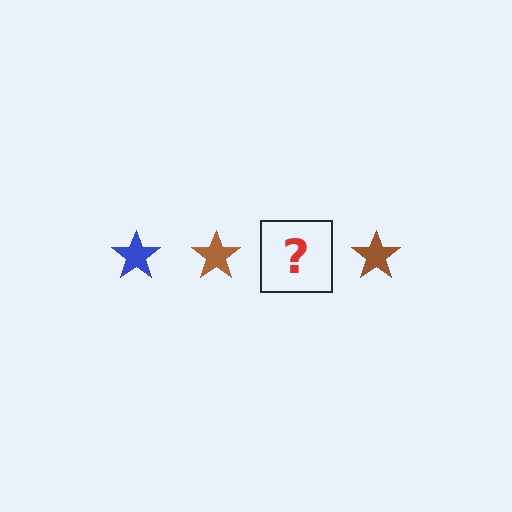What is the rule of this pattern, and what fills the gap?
The rule is that the pattern cycles through blue, brown stars. The gap should be filled with a blue star.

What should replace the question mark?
The question mark should be replaced with a blue star.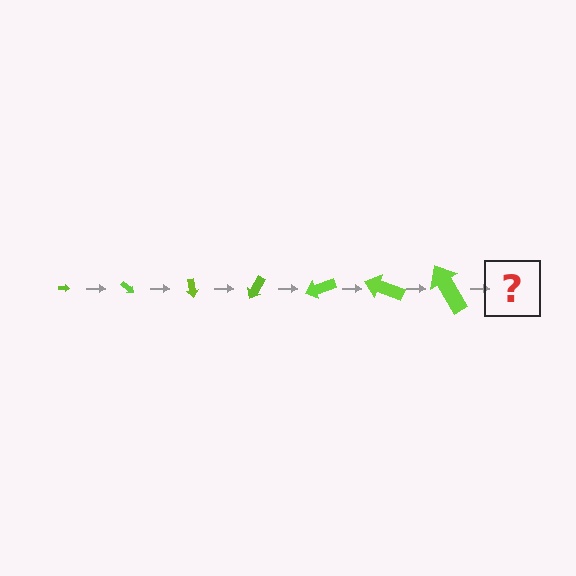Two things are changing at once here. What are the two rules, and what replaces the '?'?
The two rules are that the arrow grows larger each step and it rotates 40 degrees each step. The '?' should be an arrow, larger than the previous one and rotated 280 degrees from the start.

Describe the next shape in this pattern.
It should be an arrow, larger than the previous one and rotated 280 degrees from the start.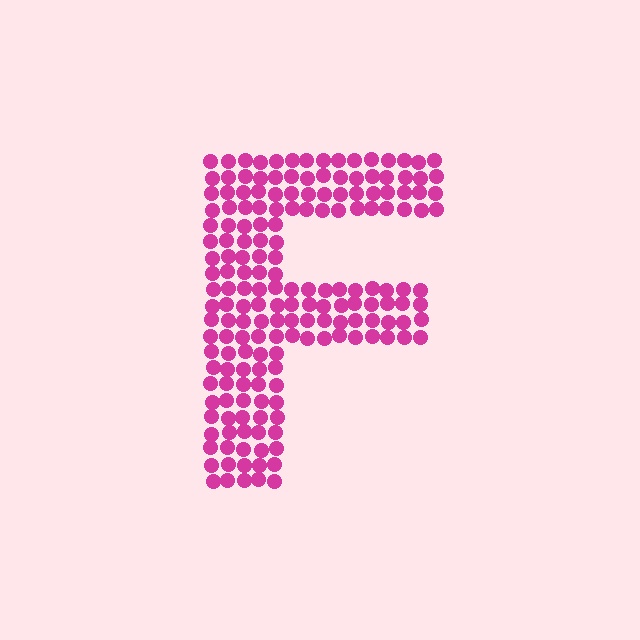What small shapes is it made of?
It is made of small circles.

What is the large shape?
The large shape is the letter F.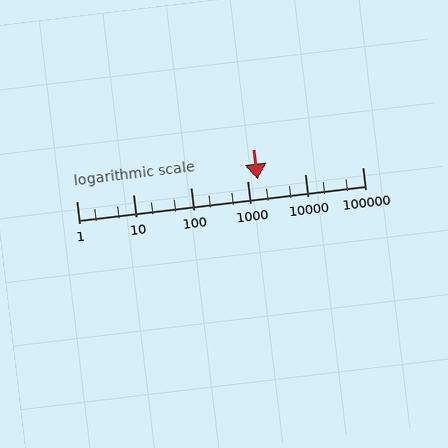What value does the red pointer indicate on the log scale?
The pointer indicates approximately 1500.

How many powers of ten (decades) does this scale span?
The scale spans 5 decades, from 1 to 100000.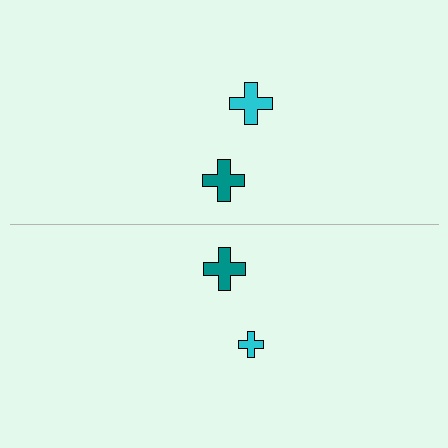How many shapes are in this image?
There are 4 shapes in this image.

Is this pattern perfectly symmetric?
No, the pattern is not perfectly symmetric. The cyan cross on the bottom side has a different size than its mirror counterpart.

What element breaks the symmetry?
The cyan cross on the bottom side has a different size than its mirror counterpart.